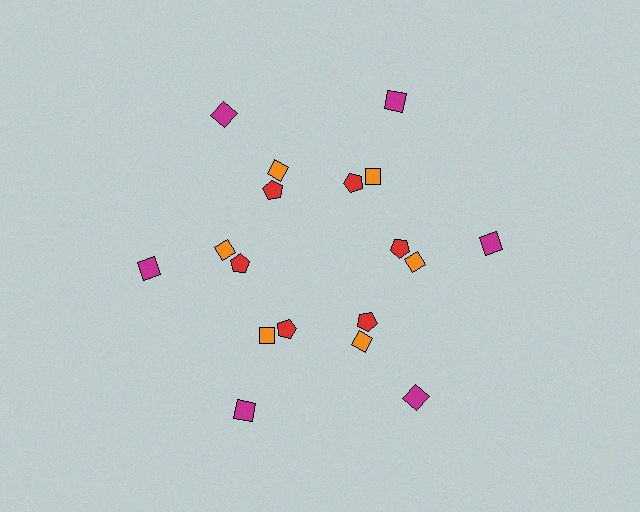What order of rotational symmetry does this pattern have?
This pattern has 6-fold rotational symmetry.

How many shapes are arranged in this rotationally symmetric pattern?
There are 18 shapes, arranged in 6 groups of 3.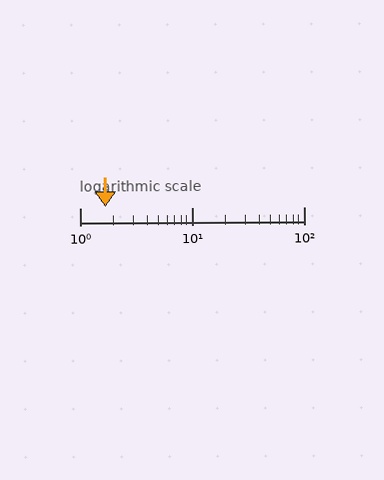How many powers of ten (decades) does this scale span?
The scale spans 2 decades, from 1 to 100.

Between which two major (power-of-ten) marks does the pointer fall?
The pointer is between 1 and 10.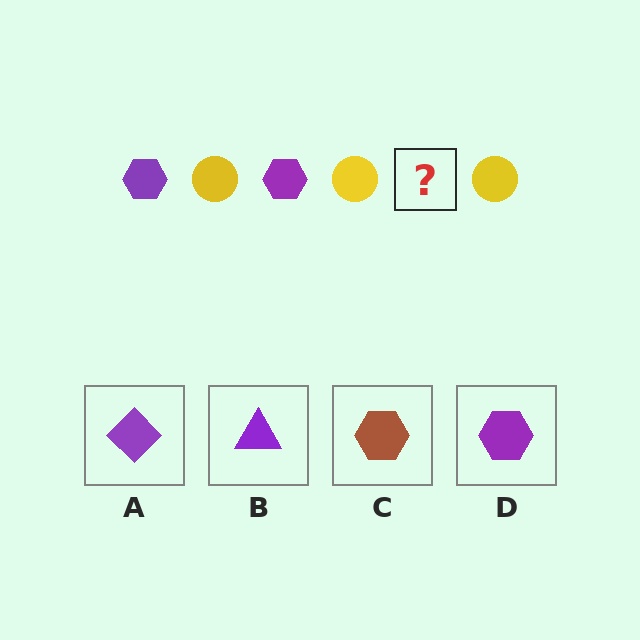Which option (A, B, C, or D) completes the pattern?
D.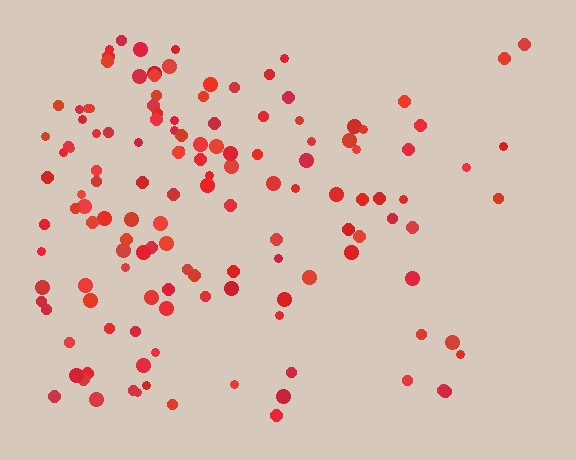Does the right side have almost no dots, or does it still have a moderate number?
Still a moderate number, just noticeably fewer than the left.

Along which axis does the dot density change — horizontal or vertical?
Horizontal.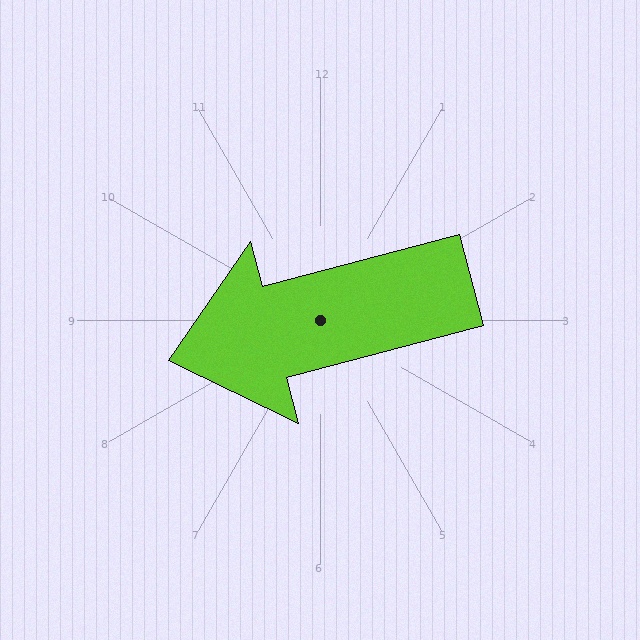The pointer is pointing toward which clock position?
Roughly 9 o'clock.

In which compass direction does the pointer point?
West.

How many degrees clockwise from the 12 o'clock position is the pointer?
Approximately 255 degrees.